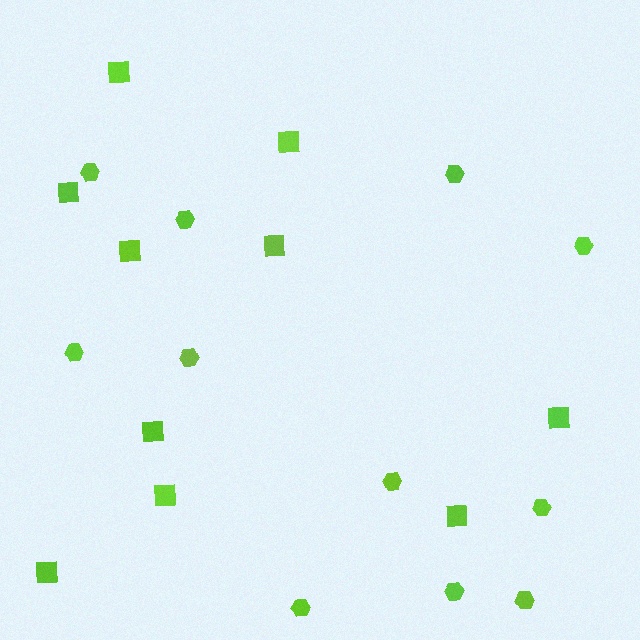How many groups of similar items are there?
There are 2 groups: one group of squares (10) and one group of hexagons (11).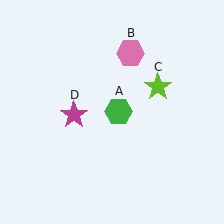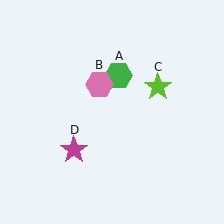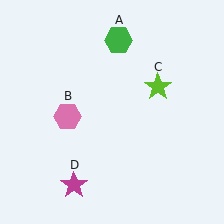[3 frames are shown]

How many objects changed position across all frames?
3 objects changed position: green hexagon (object A), pink hexagon (object B), magenta star (object D).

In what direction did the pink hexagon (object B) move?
The pink hexagon (object B) moved down and to the left.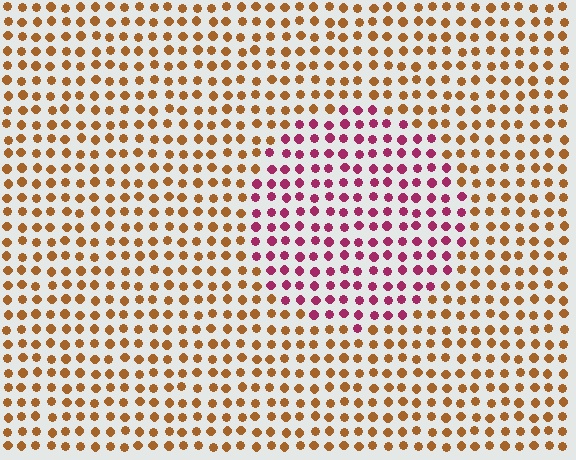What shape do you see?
I see a circle.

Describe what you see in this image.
The image is filled with small brown elements in a uniform arrangement. A circle-shaped region is visible where the elements are tinted to a slightly different hue, forming a subtle color boundary.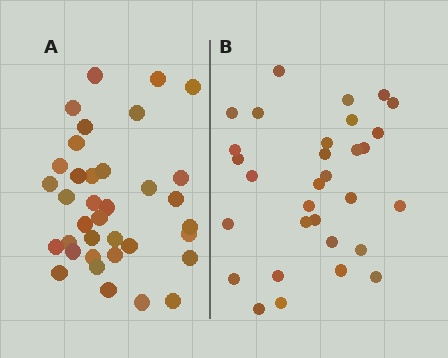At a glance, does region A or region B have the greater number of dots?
Region A (the left region) has more dots.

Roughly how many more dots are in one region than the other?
Region A has about 5 more dots than region B.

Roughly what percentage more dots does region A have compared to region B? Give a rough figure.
About 15% more.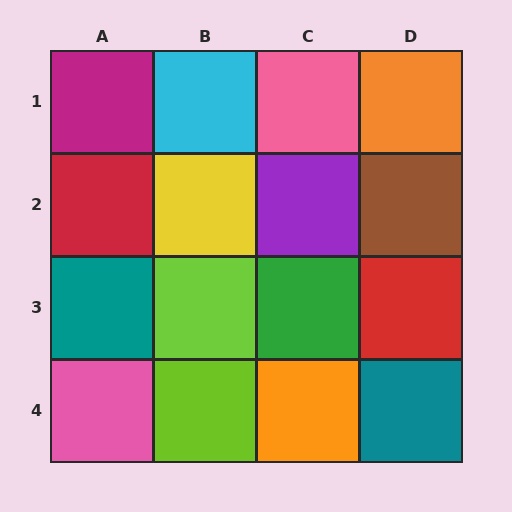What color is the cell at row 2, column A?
Red.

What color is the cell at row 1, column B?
Cyan.